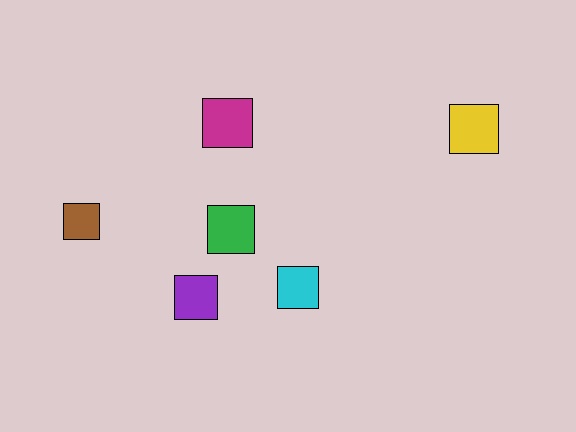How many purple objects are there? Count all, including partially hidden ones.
There is 1 purple object.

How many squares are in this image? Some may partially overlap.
There are 6 squares.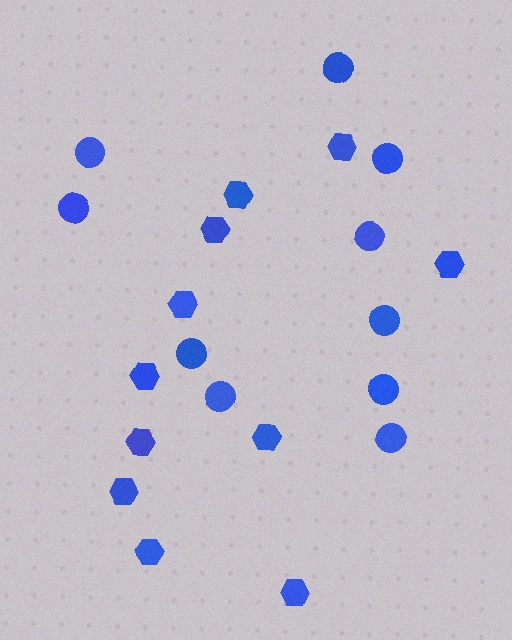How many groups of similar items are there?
There are 2 groups: one group of circles (10) and one group of hexagons (11).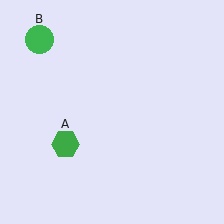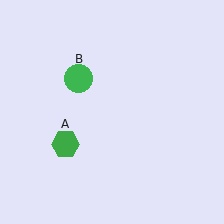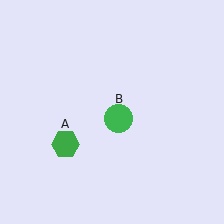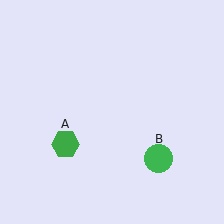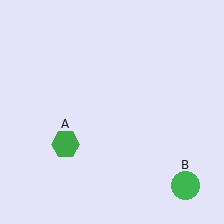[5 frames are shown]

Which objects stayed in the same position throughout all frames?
Green hexagon (object A) remained stationary.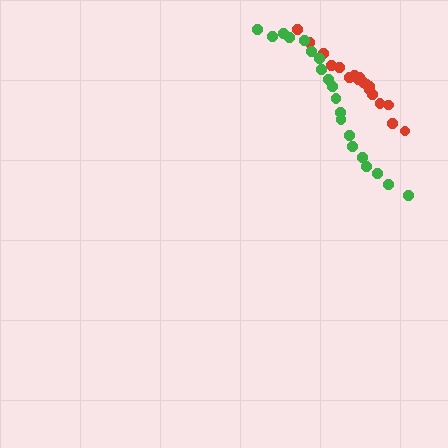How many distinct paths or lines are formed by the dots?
There are 2 distinct paths.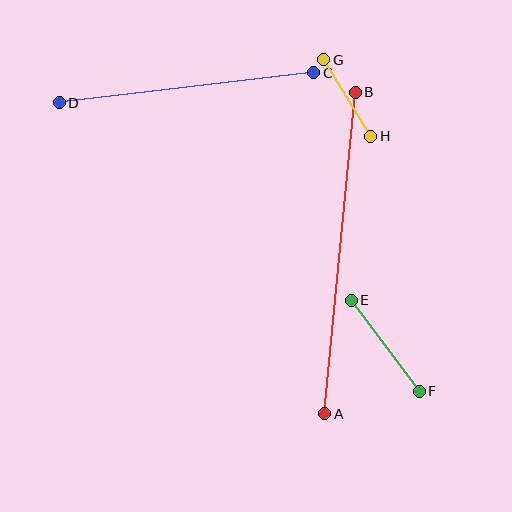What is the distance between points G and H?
The distance is approximately 90 pixels.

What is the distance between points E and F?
The distance is approximately 114 pixels.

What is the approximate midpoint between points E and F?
The midpoint is at approximately (385, 346) pixels.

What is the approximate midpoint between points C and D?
The midpoint is at approximately (187, 88) pixels.